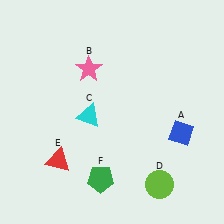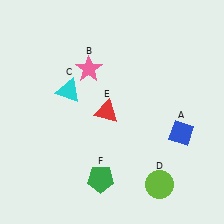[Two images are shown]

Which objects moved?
The objects that moved are: the cyan triangle (C), the red triangle (E).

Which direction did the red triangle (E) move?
The red triangle (E) moved up.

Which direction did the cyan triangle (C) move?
The cyan triangle (C) moved up.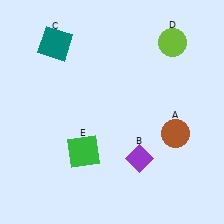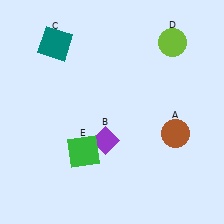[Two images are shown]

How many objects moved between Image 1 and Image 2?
1 object moved between the two images.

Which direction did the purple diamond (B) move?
The purple diamond (B) moved left.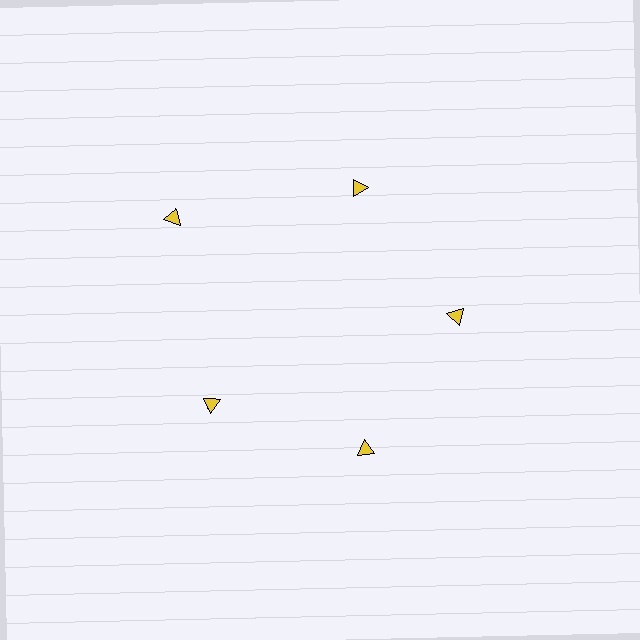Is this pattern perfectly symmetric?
No. The 5 yellow triangles are arranged in a ring, but one element near the 10 o'clock position is pushed outward from the center, breaking the 5-fold rotational symmetry.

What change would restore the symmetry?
The symmetry would be restored by moving it inward, back onto the ring so that all 5 triangles sit at equal angles and equal distance from the center.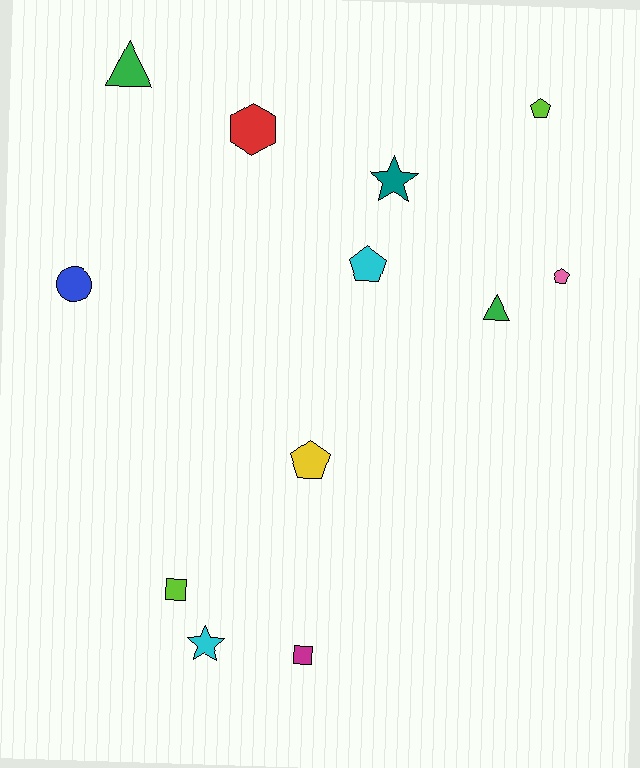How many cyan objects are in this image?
There are 2 cyan objects.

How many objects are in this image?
There are 12 objects.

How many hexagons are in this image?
There is 1 hexagon.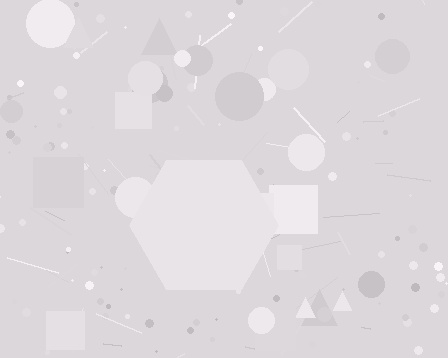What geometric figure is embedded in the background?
A hexagon is embedded in the background.